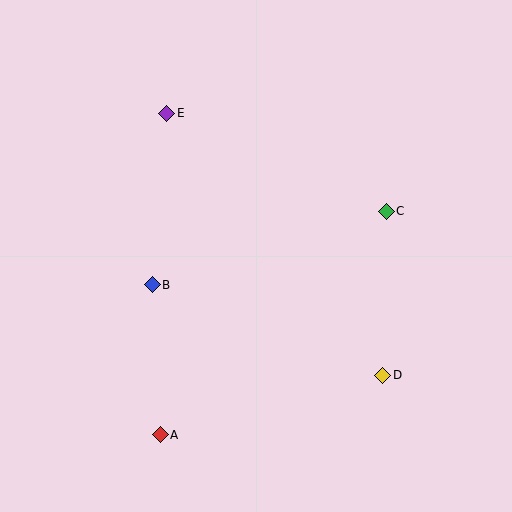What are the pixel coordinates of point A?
Point A is at (160, 435).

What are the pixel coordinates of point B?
Point B is at (152, 285).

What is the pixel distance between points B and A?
The distance between B and A is 150 pixels.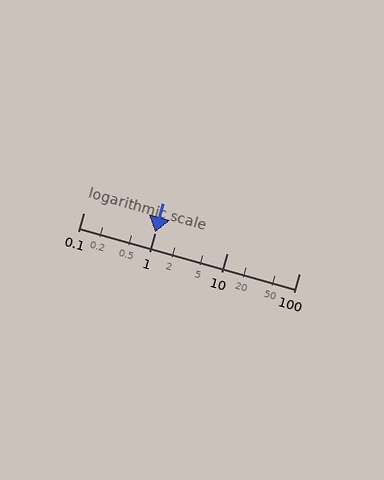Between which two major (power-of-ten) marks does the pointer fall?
The pointer is between 1 and 10.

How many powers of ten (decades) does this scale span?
The scale spans 3 decades, from 0.1 to 100.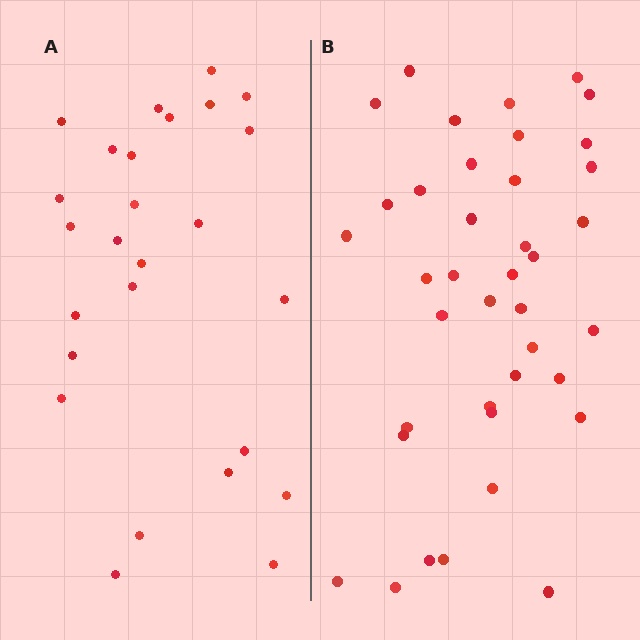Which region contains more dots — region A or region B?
Region B (the right region) has more dots.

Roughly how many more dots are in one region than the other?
Region B has approximately 15 more dots than region A.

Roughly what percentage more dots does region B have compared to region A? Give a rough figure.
About 50% more.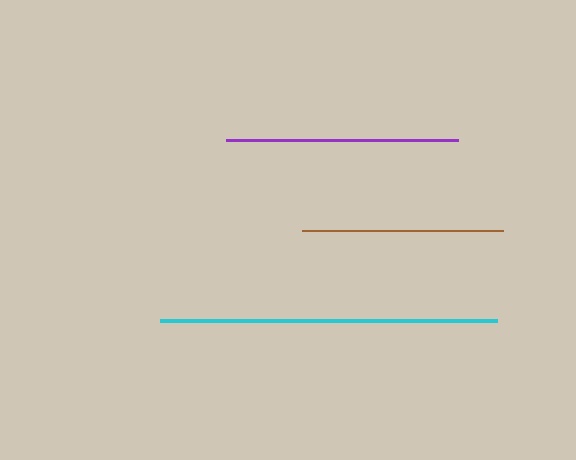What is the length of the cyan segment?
The cyan segment is approximately 337 pixels long.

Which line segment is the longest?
The cyan line is the longest at approximately 337 pixels.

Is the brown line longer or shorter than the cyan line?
The cyan line is longer than the brown line.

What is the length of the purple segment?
The purple segment is approximately 232 pixels long.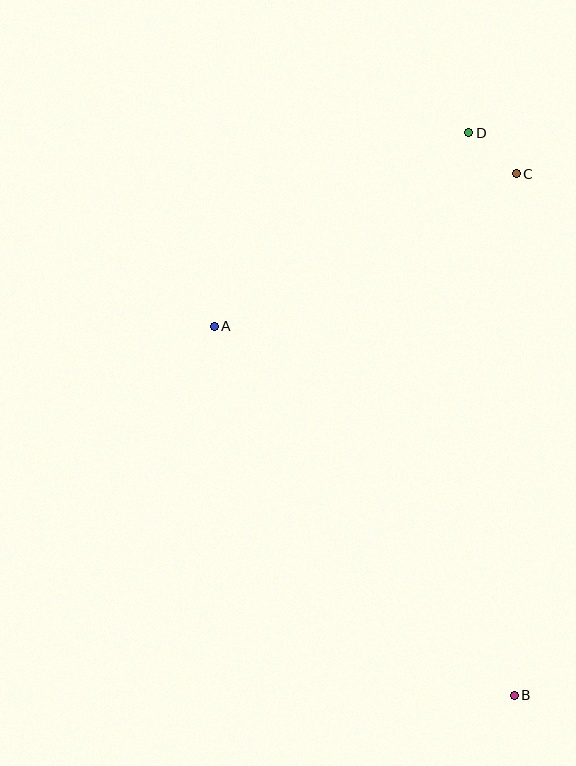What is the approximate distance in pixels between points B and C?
The distance between B and C is approximately 522 pixels.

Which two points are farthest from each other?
Points B and D are farthest from each other.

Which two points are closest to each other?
Points C and D are closest to each other.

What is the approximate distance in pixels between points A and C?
The distance between A and C is approximately 338 pixels.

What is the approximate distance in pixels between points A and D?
The distance between A and D is approximately 319 pixels.